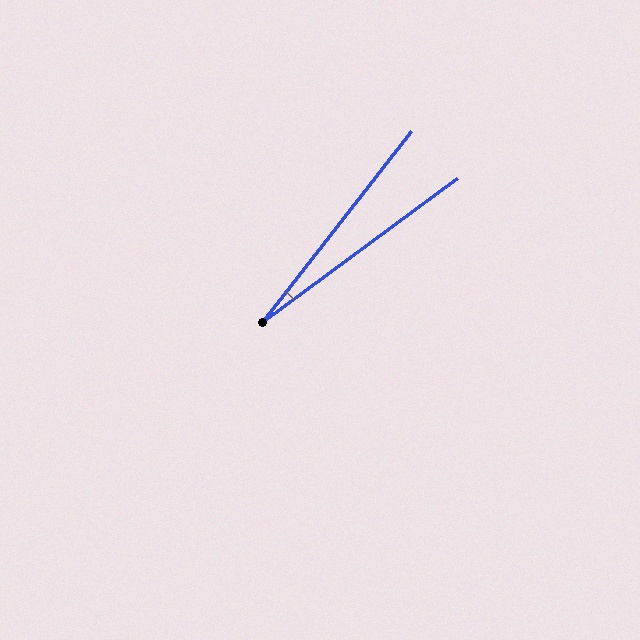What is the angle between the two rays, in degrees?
Approximately 15 degrees.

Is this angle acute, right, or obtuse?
It is acute.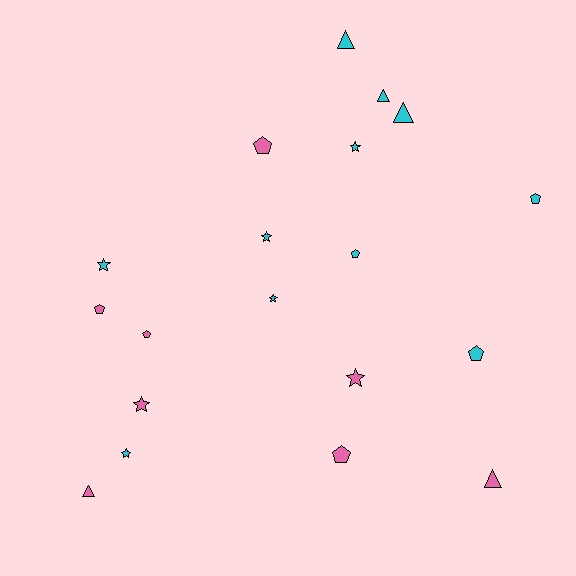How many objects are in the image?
There are 19 objects.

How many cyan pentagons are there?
There are 3 cyan pentagons.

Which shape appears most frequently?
Star, with 7 objects.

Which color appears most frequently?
Cyan, with 11 objects.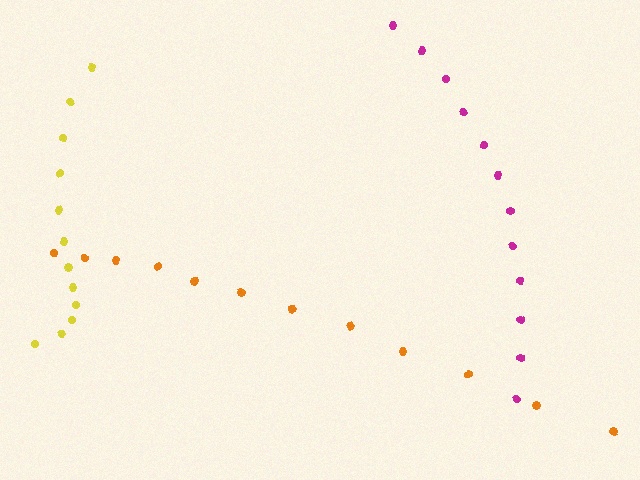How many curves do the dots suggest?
There are 3 distinct paths.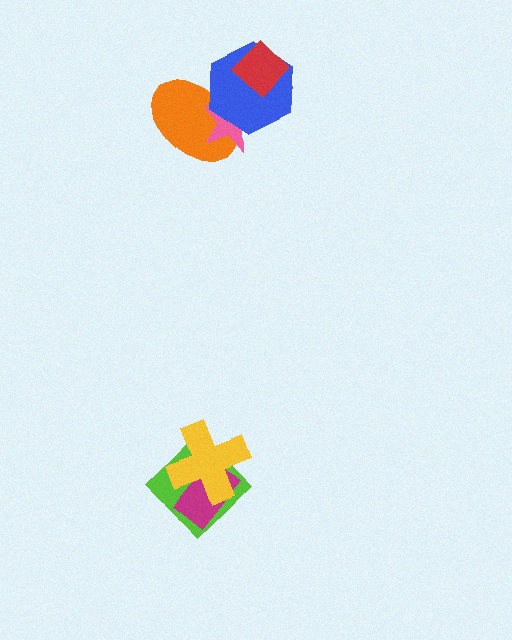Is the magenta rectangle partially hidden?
Yes, it is partially covered by another shape.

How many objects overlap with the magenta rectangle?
2 objects overlap with the magenta rectangle.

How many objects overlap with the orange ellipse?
2 objects overlap with the orange ellipse.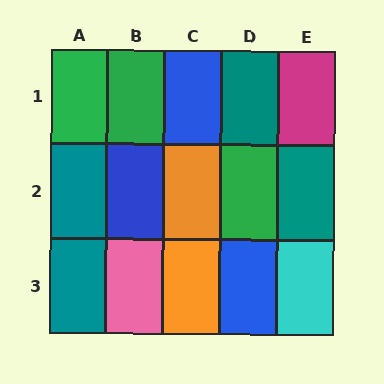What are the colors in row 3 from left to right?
Teal, pink, orange, blue, cyan.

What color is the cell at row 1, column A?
Green.